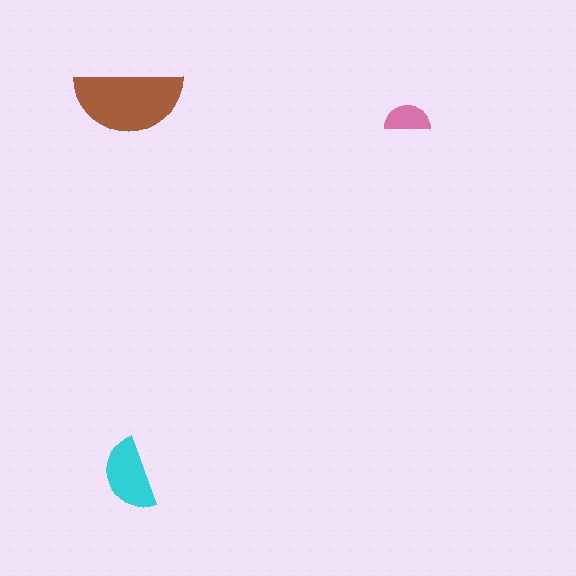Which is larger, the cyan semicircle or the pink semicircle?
The cyan one.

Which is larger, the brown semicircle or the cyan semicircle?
The brown one.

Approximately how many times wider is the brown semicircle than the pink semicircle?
About 2.5 times wider.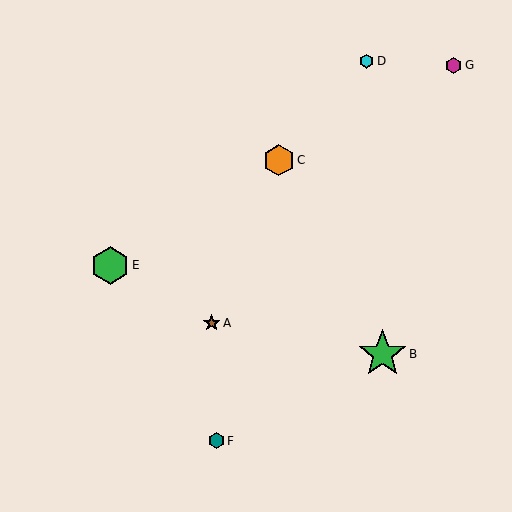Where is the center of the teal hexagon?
The center of the teal hexagon is at (216, 441).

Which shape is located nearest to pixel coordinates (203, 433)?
The teal hexagon (labeled F) at (216, 441) is nearest to that location.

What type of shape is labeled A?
Shape A is a brown star.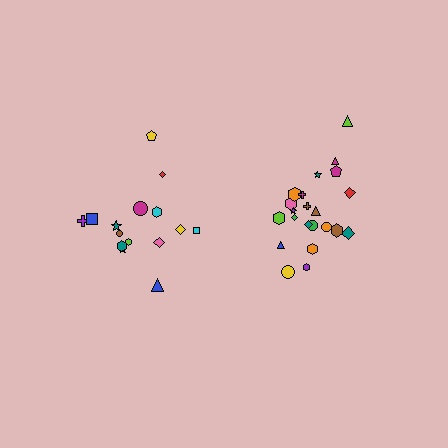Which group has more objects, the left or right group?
The right group.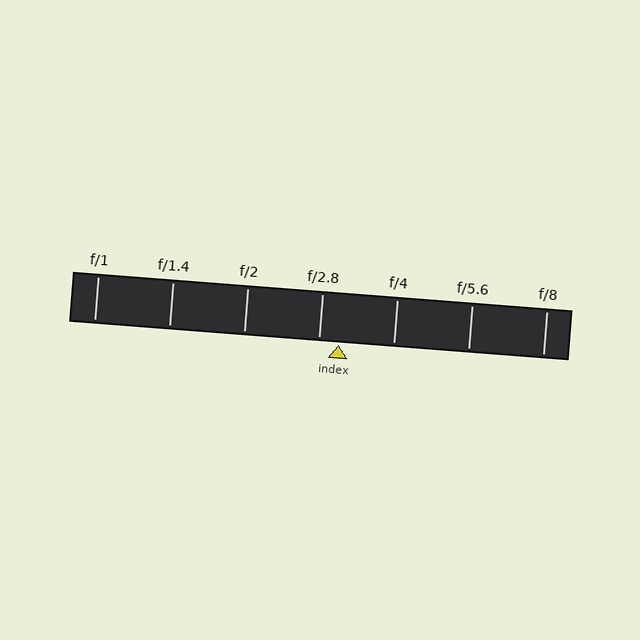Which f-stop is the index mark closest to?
The index mark is closest to f/2.8.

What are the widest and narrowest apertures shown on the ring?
The widest aperture shown is f/1 and the narrowest is f/8.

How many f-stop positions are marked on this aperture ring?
There are 7 f-stop positions marked.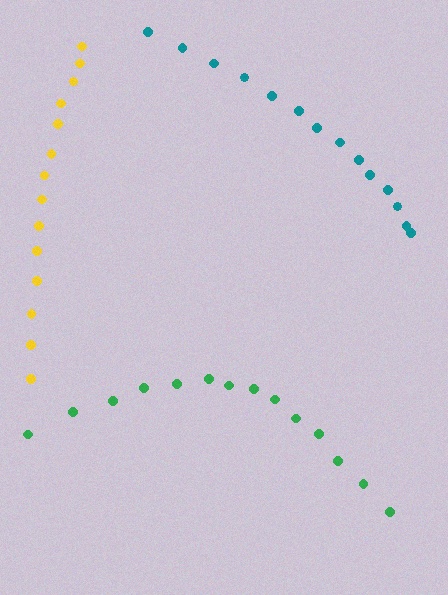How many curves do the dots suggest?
There are 3 distinct paths.